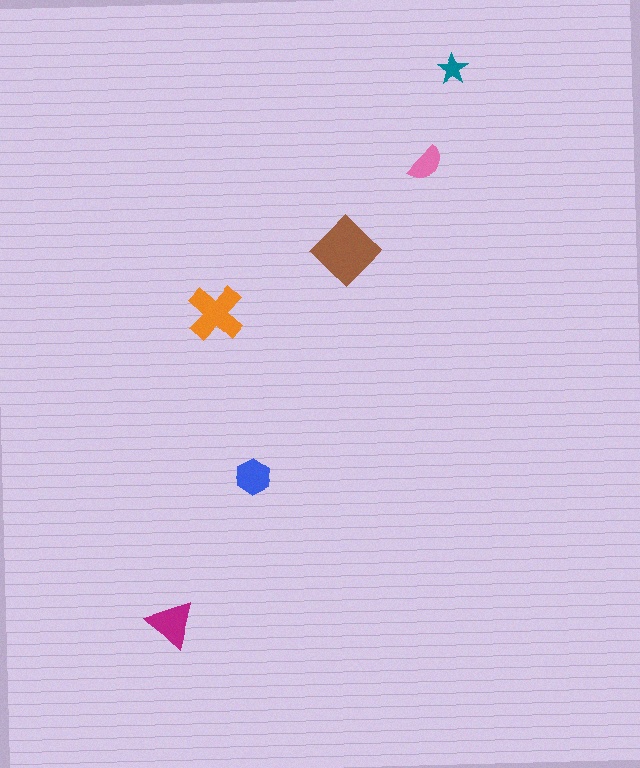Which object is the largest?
The brown diamond.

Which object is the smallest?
The teal star.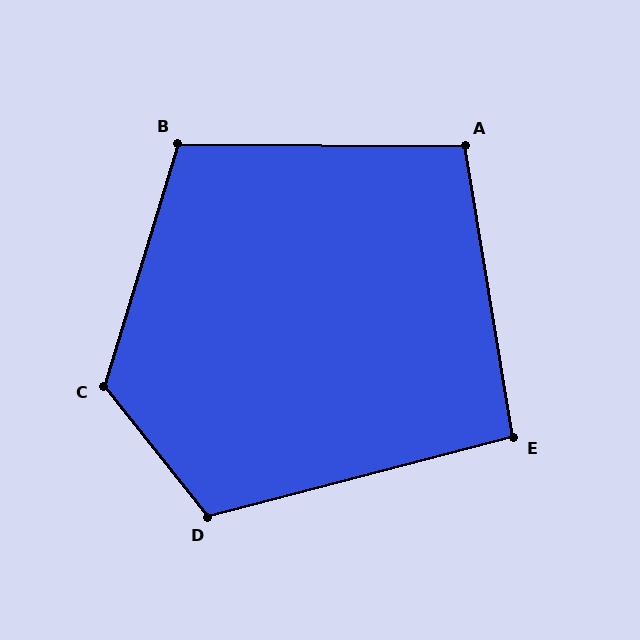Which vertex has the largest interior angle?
C, at approximately 124 degrees.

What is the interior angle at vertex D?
Approximately 114 degrees (obtuse).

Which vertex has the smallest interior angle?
E, at approximately 95 degrees.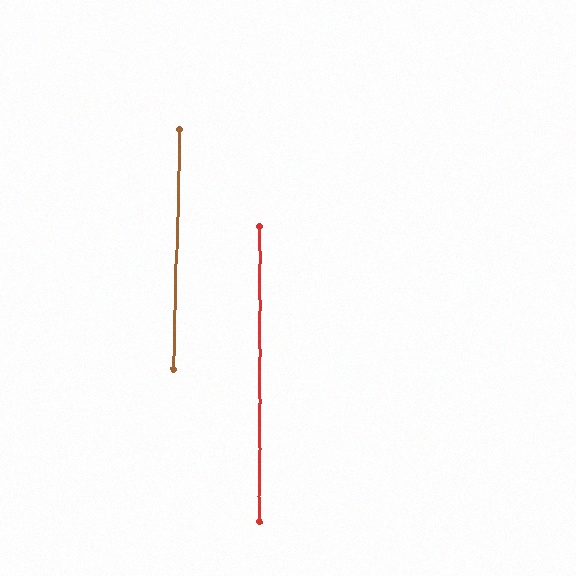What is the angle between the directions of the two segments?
Approximately 2 degrees.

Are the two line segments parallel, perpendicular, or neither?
Parallel — their directions differ by only 1.5°.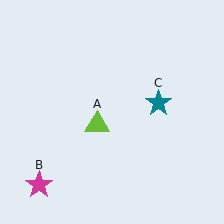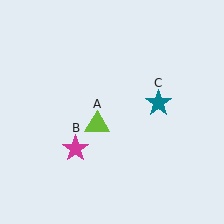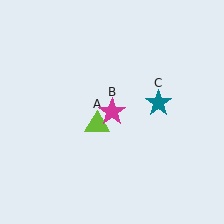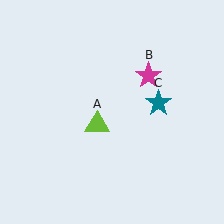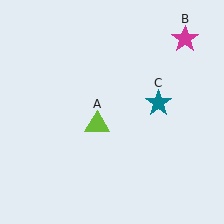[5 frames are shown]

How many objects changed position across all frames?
1 object changed position: magenta star (object B).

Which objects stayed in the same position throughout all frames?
Lime triangle (object A) and teal star (object C) remained stationary.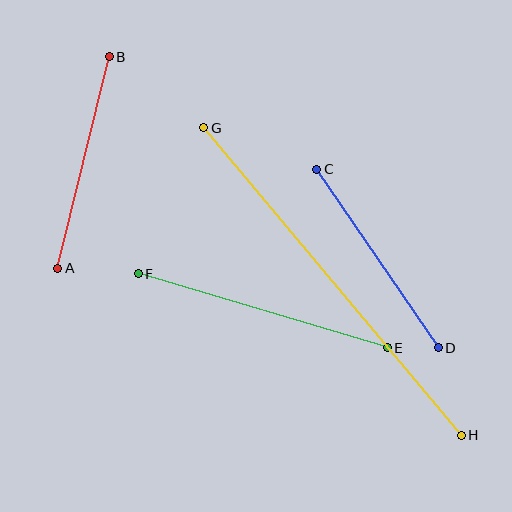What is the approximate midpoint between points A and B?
The midpoint is at approximately (83, 162) pixels.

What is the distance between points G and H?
The distance is approximately 401 pixels.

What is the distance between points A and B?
The distance is approximately 218 pixels.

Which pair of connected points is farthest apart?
Points G and H are farthest apart.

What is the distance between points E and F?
The distance is approximately 260 pixels.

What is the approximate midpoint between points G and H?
The midpoint is at approximately (333, 282) pixels.